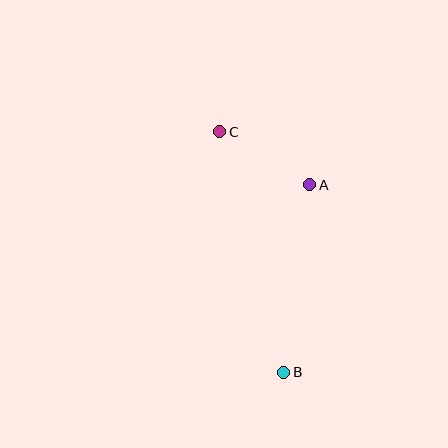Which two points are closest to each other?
Points A and C are closest to each other.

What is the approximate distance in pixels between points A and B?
The distance between A and B is approximately 189 pixels.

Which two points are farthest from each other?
Points B and C are farthest from each other.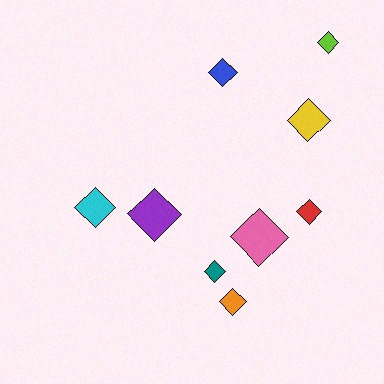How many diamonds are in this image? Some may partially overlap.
There are 9 diamonds.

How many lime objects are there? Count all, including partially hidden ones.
There is 1 lime object.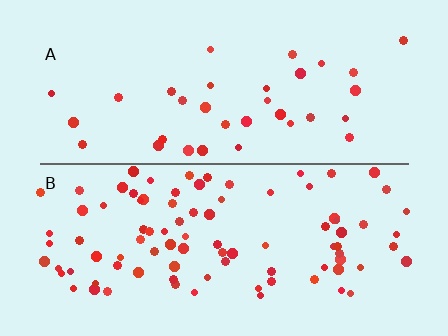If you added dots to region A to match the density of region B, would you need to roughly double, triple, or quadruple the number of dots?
Approximately triple.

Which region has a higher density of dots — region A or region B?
B (the bottom).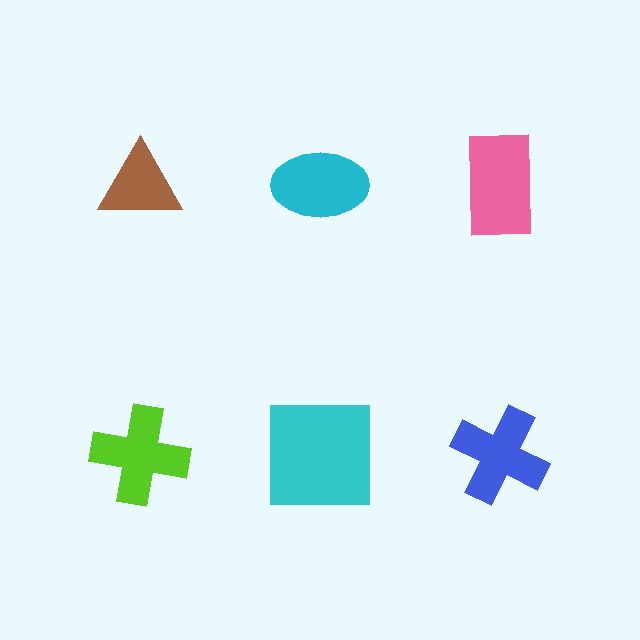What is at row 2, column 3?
A blue cross.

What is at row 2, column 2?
A cyan square.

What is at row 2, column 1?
A lime cross.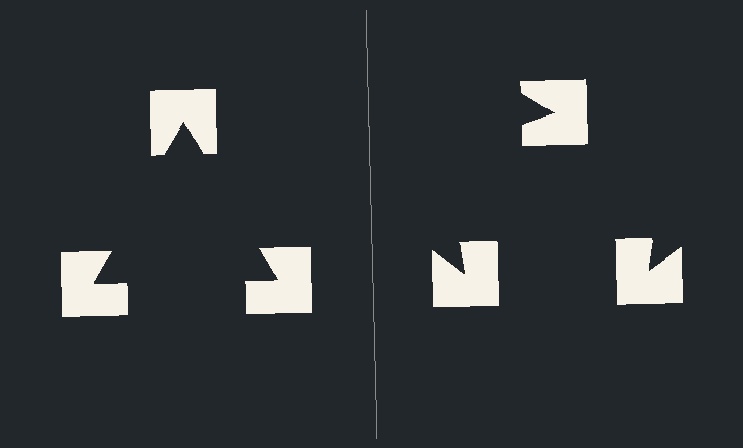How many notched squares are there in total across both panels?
6 — 3 on each side.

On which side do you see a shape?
An illusory triangle appears on the left side. On the right side the wedge cuts are rotated, so no coherent shape forms.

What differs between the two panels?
The notched squares are positioned identically on both sides; only the wedge orientations differ. On the left they align to a triangle; on the right they are misaligned.